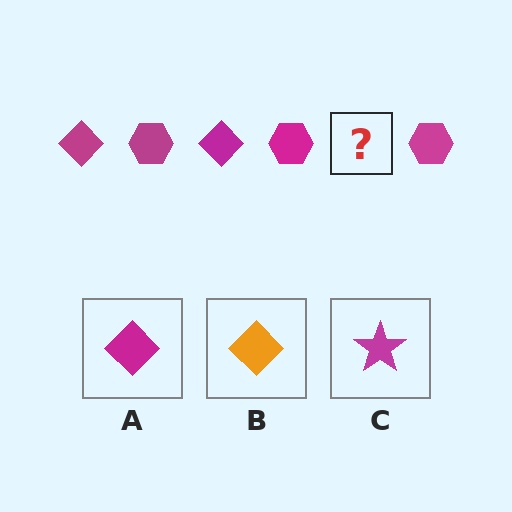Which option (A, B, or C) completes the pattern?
A.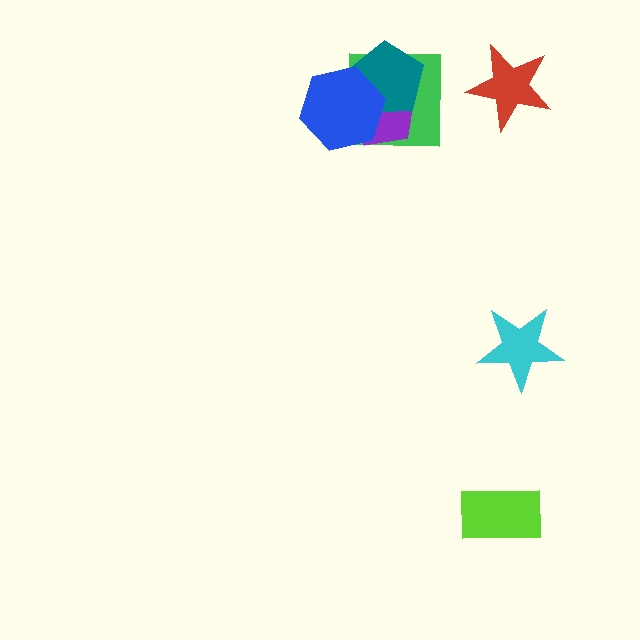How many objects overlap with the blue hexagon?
3 objects overlap with the blue hexagon.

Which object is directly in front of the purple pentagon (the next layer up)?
The teal pentagon is directly in front of the purple pentagon.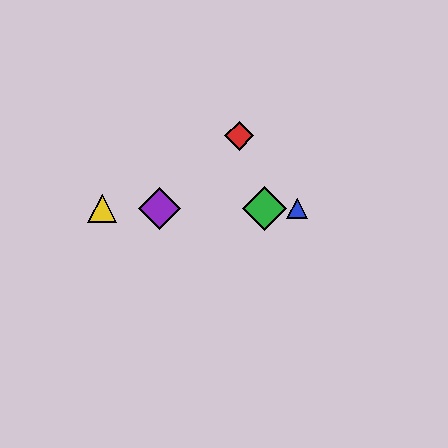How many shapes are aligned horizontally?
4 shapes (the blue triangle, the green diamond, the yellow triangle, the purple diamond) are aligned horizontally.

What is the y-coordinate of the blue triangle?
The blue triangle is at y≈208.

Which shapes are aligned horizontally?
The blue triangle, the green diamond, the yellow triangle, the purple diamond are aligned horizontally.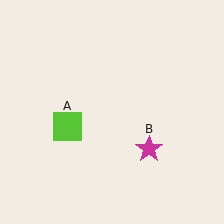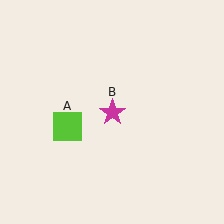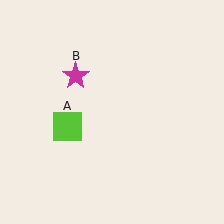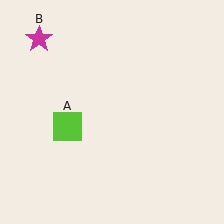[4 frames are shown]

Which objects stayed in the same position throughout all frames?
Lime square (object A) remained stationary.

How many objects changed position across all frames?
1 object changed position: magenta star (object B).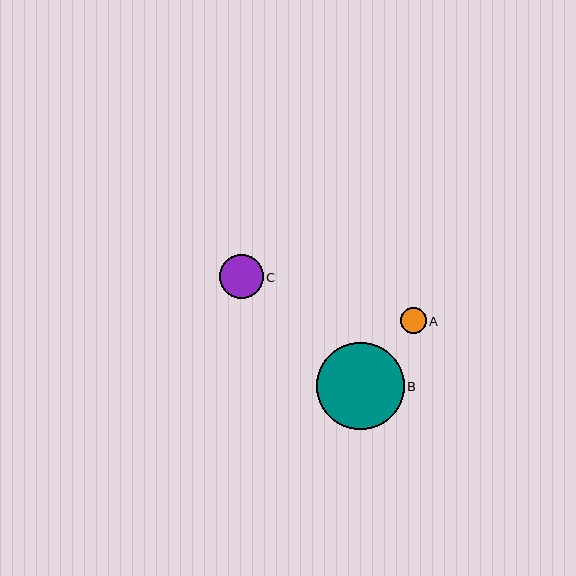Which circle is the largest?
Circle B is the largest with a size of approximately 87 pixels.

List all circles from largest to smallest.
From largest to smallest: B, C, A.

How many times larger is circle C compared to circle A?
Circle C is approximately 1.7 times the size of circle A.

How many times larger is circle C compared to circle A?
Circle C is approximately 1.7 times the size of circle A.